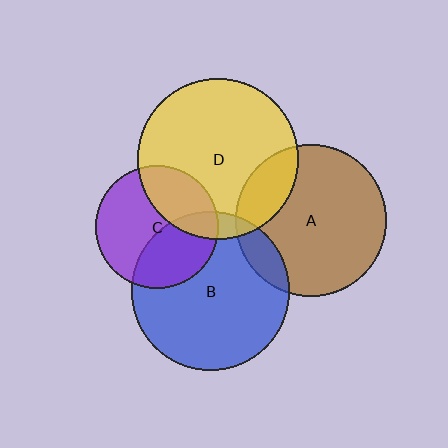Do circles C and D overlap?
Yes.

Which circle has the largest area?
Circle D (yellow).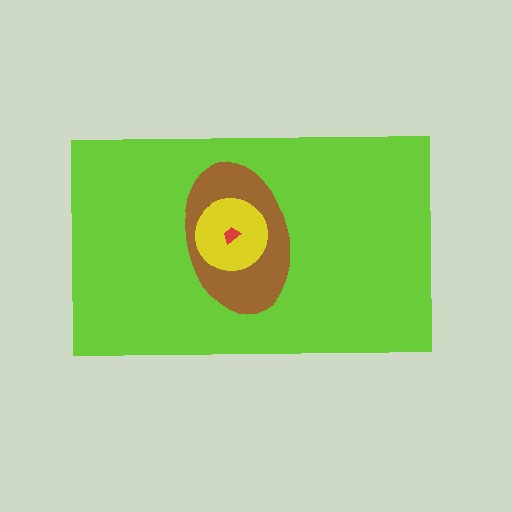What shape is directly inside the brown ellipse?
The yellow circle.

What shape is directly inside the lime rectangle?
The brown ellipse.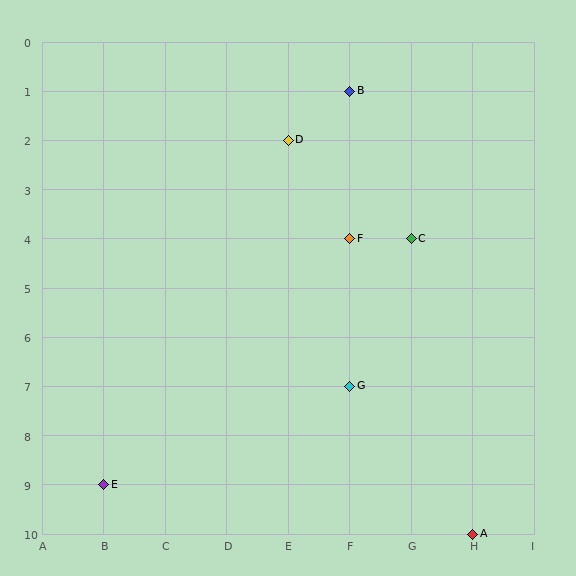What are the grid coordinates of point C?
Point C is at grid coordinates (G, 4).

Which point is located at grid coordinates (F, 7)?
Point G is at (F, 7).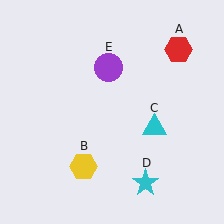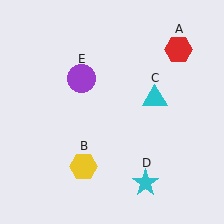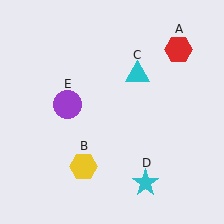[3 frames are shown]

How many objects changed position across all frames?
2 objects changed position: cyan triangle (object C), purple circle (object E).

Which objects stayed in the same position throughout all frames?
Red hexagon (object A) and yellow hexagon (object B) and cyan star (object D) remained stationary.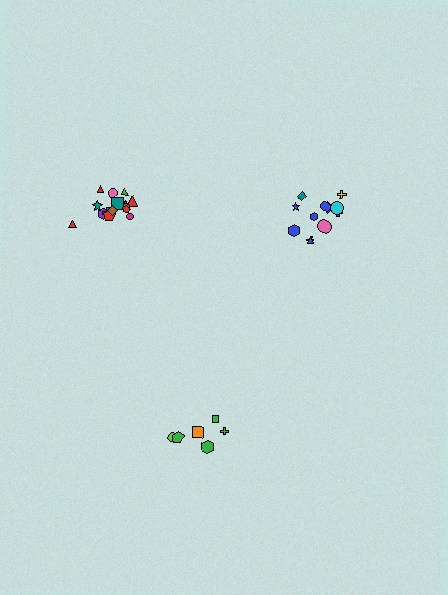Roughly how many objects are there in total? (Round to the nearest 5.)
Roughly 35 objects in total.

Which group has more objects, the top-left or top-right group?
The top-left group.